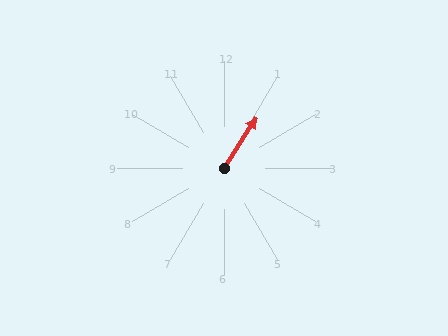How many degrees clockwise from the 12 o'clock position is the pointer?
Approximately 33 degrees.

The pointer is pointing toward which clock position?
Roughly 1 o'clock.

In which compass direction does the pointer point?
Northeast.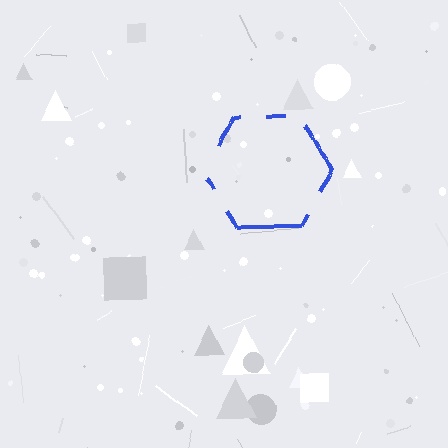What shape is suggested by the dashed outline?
The dashed outline suggests a hexagon.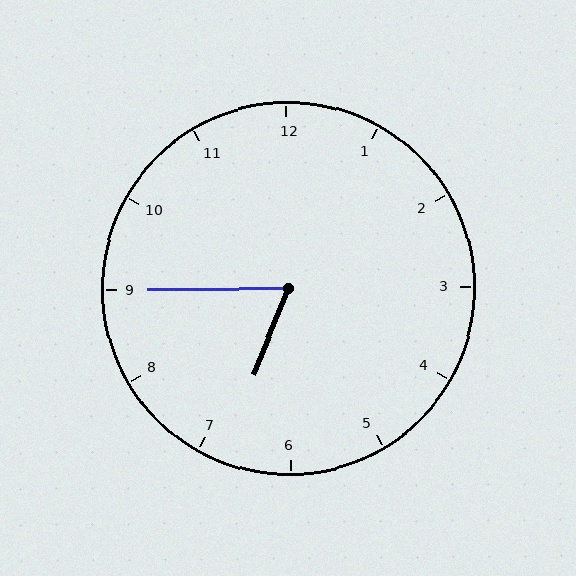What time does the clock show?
6:45.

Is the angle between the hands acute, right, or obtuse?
It is acute.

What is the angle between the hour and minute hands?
Approximately 68 degrees.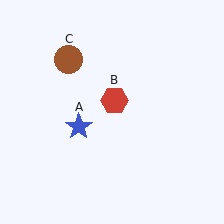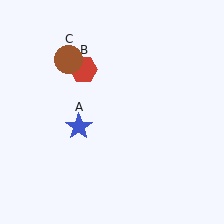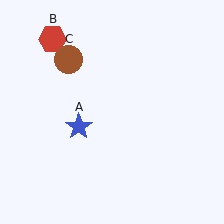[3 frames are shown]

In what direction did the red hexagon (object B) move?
The red hexagon (object B) moved up and to the left.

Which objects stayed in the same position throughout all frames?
Blue star (object A) and brown circle (object C) remained stationary.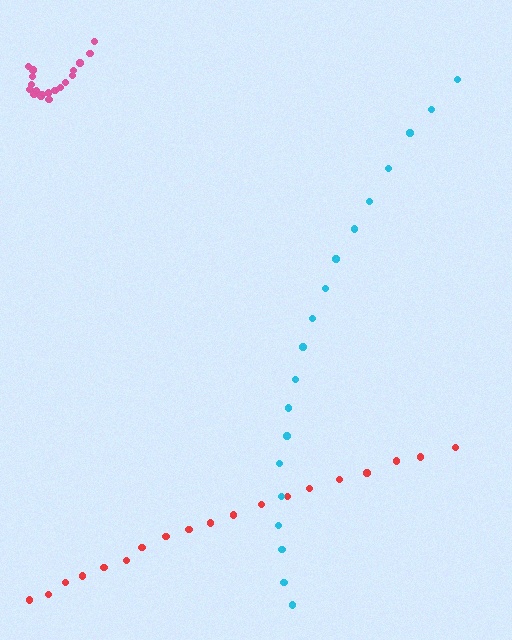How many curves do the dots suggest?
There are 3 distinct paths.